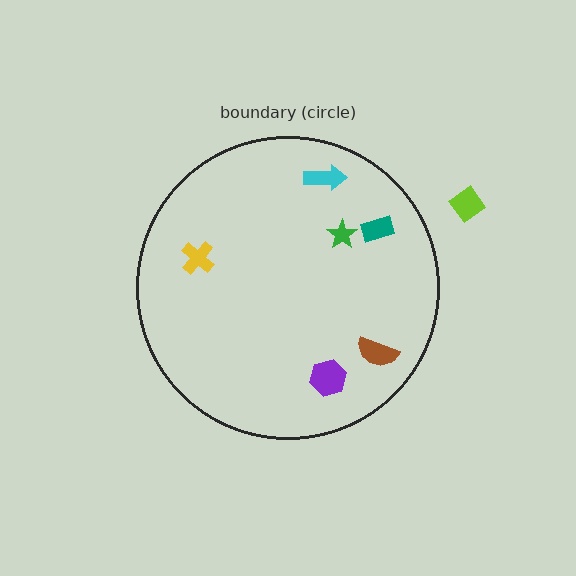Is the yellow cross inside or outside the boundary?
Inside.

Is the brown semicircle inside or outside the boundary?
Inside.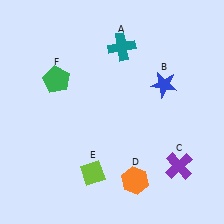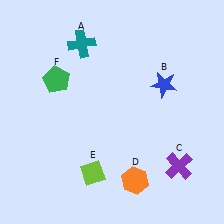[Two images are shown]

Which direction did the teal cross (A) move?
The teal cross (A) moved left.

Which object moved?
The teal cross (A) moved left.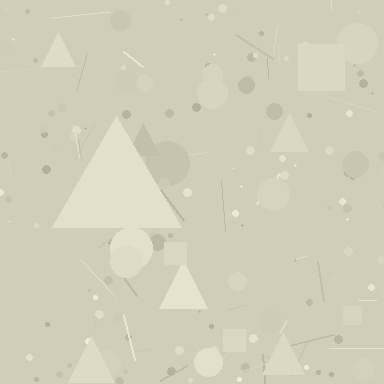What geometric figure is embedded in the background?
A triangle is embedded in the background.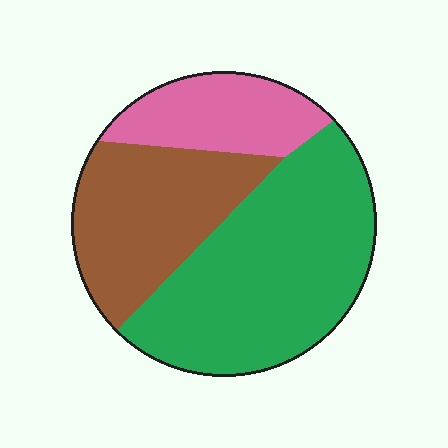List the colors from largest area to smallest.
From largest to smallest: green, brown, pink.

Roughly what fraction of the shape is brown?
Brown takes up about one third (1/3) of the shape.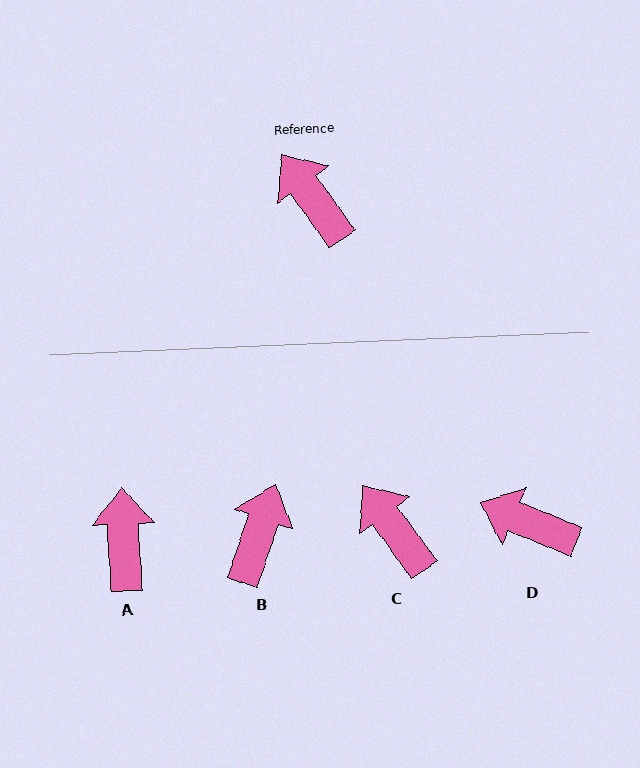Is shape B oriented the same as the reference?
No, it is off by about 55 degrees.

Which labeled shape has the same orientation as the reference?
C.